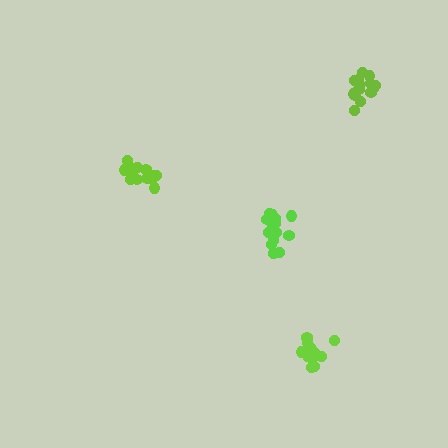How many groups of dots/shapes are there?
There are 4 groups.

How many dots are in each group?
Group 1: 14 dots, Group 2: 14 dots, Group 3: 11 dots, Group 4: 16 dots (55 total).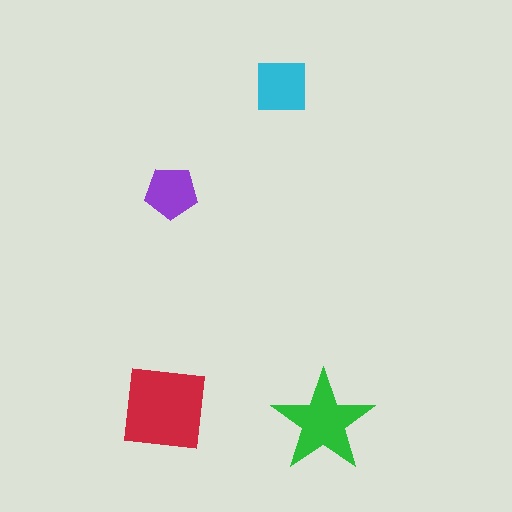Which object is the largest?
The red square.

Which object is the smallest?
The purple pentagon.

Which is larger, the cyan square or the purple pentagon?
The cyan square.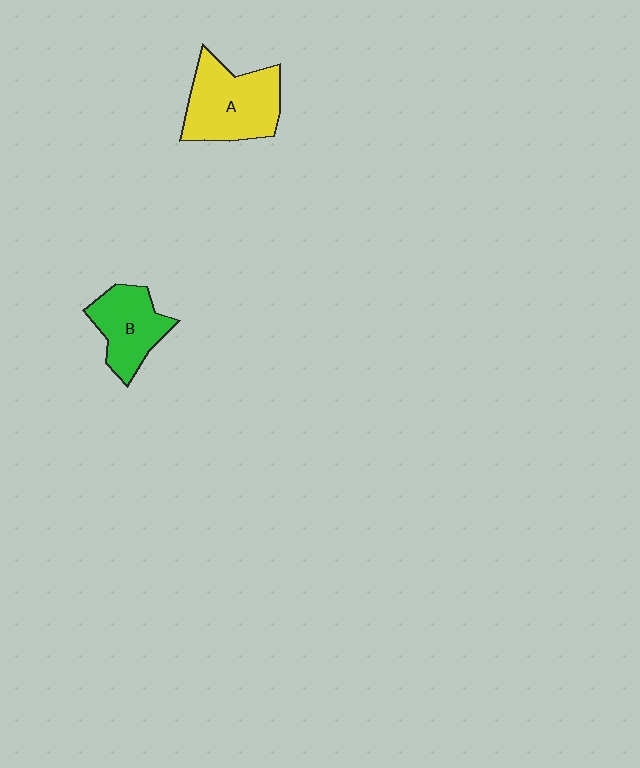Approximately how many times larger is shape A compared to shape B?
Approximately 1.3 times.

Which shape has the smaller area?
Shape B (green).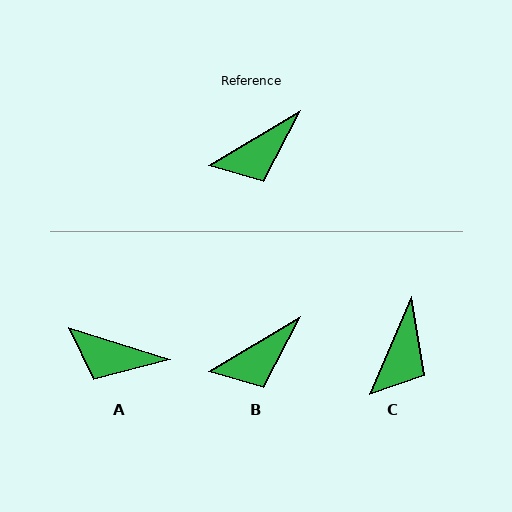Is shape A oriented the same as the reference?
No, it is off by about 48 degrees.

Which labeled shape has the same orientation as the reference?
B.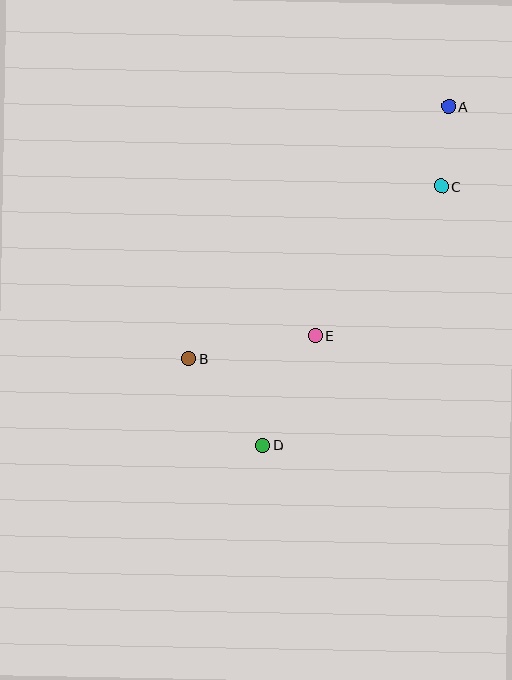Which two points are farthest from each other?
Points A and D are farthest from each other.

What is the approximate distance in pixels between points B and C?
The distance between B and C is approximately 306 pixels.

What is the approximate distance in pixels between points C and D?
The distance between C and D is approximately 315 pixels.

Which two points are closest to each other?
Points A and C are closest to each other.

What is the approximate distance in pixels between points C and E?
The distance between C and E is approximately 195 pixels.